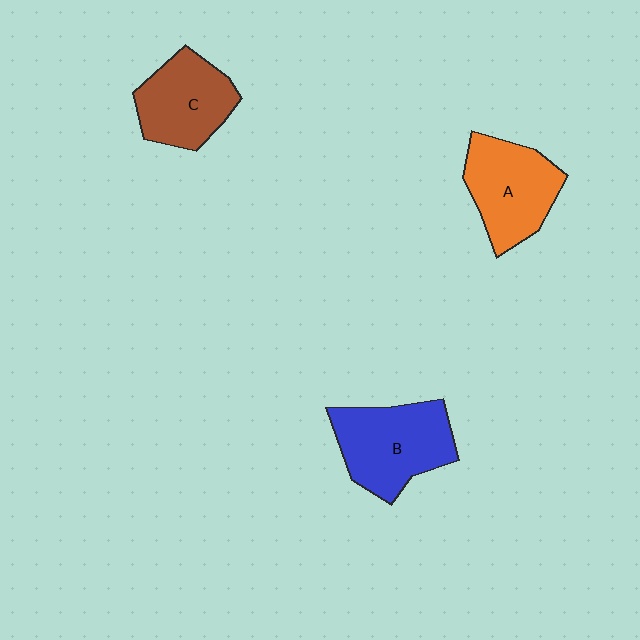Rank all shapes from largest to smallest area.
From largest to smallest: B (blue), A (orange), C (brown).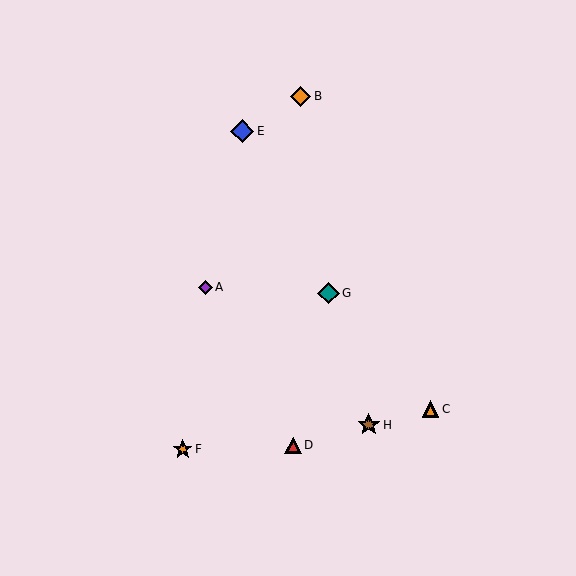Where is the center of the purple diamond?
The center of the purple diamond is at (205, 287).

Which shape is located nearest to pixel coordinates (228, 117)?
The blue diamond (labeled E) at (242, 131) is nearest to that location.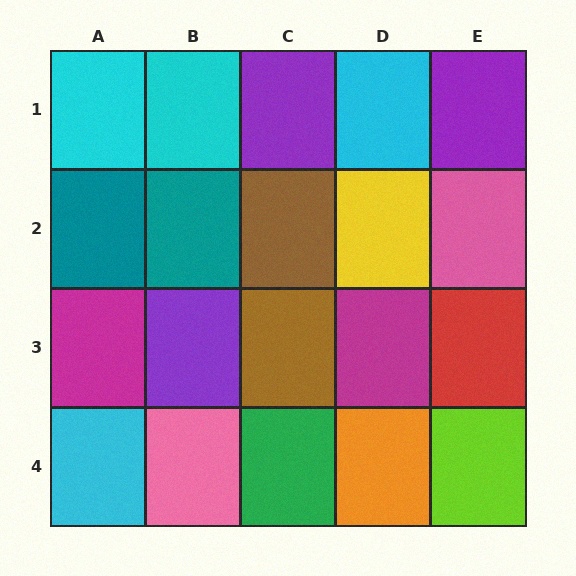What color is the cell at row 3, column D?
Magenta.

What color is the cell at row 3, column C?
Brown.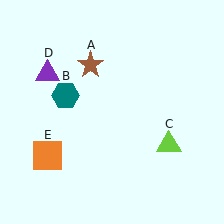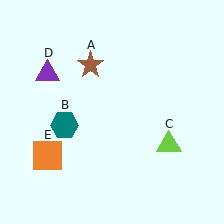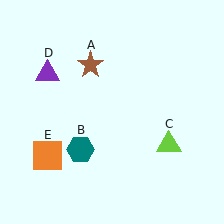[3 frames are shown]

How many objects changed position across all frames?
1 object changed position: teal hexagon (object B).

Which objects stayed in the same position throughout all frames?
Brown star (object A) and lime triangle (object C) and purple triangle (object D) and orange square (object E) remained stationary.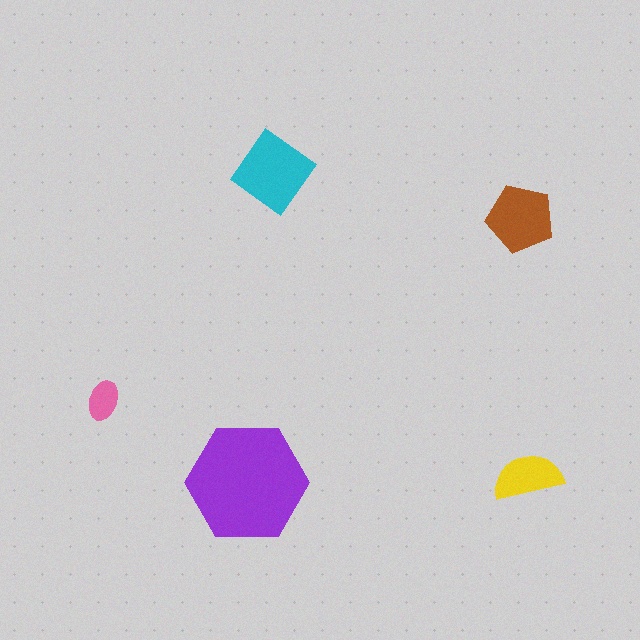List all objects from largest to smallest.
The purple hexagon, the cyan diamond, the brown pentagon, the yellow semicircle, the pink ellipse.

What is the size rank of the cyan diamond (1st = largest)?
2nd.